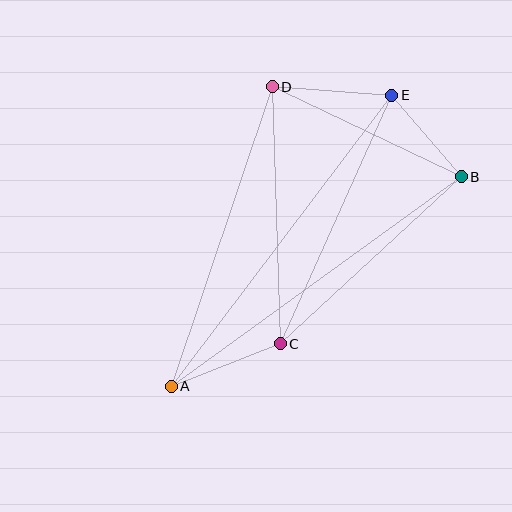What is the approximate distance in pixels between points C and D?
The distance between C and D is approximately 257 pixels.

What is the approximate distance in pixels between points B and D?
The distance between B and D is approximately 209 pixels.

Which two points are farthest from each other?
Points A and E are farthest from each other.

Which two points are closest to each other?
Points B and E are closest to each other.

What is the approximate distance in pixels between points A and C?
The distance between A and C is approximately 117 pixels.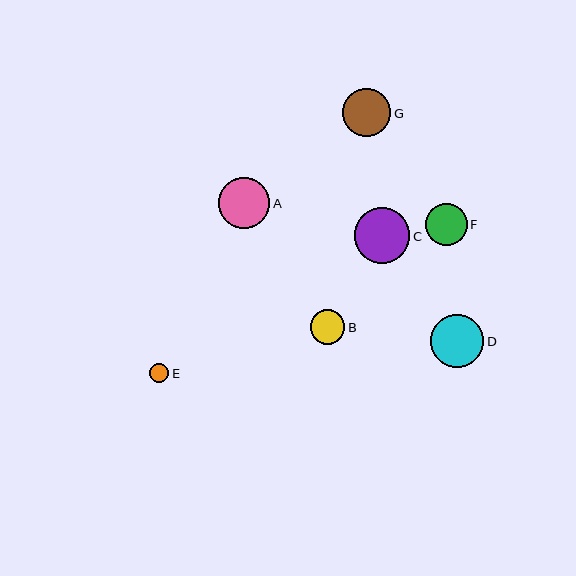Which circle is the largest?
Circle C is the largest with a size of approximately 56 pixels.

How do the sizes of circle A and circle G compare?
Circle A and circle G are approximately the same size.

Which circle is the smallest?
Circle E is the smallest with a size of approximately 19 pixels.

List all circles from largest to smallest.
From largest to smallest: C, D, A, G, F, B, E.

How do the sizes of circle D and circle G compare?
Circle D and circle G are approximately the same size.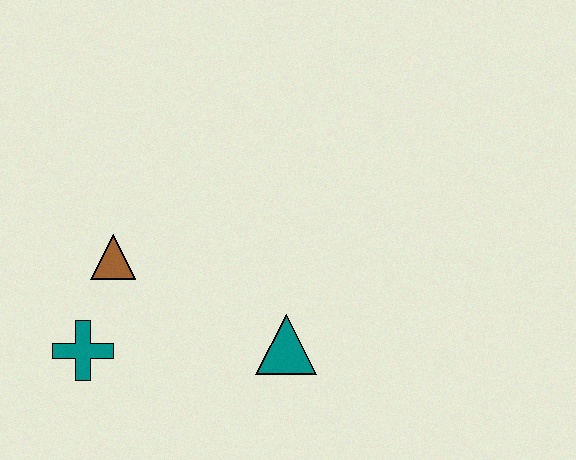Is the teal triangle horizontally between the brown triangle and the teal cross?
No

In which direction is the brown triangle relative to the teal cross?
The brown triangle is above the teal cross.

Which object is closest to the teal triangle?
The brown triangle is closest to the teal triangle.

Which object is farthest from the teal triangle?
The teal cross is farthest from the teal triangle.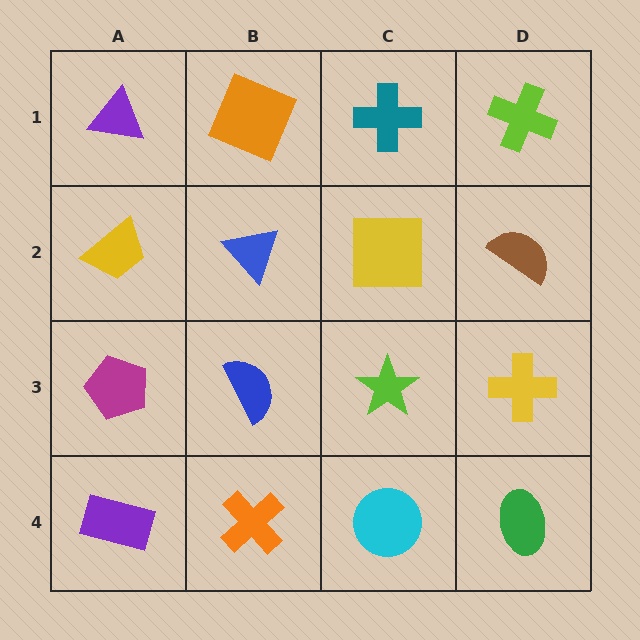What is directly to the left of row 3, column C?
A blue semicircle.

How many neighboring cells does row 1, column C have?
3.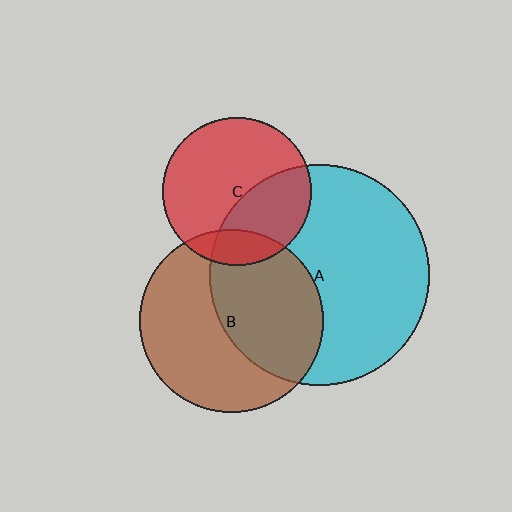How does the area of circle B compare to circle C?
Approximately 1.5 times.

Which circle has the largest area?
Circle A (cyan).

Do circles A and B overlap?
Yes.